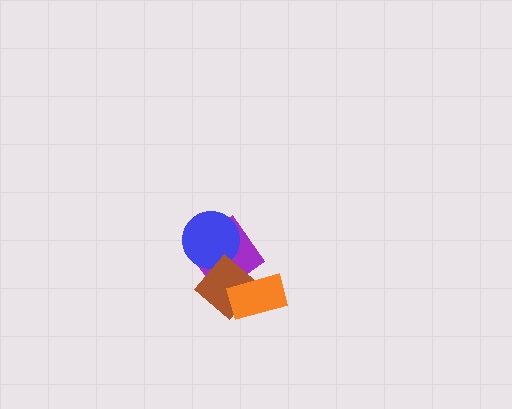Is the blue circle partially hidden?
Yes, it is partially covered by another shape.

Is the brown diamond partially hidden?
Yes, it is partially covered by another shape.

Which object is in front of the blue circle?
The brown diamond is in front of the blue circle.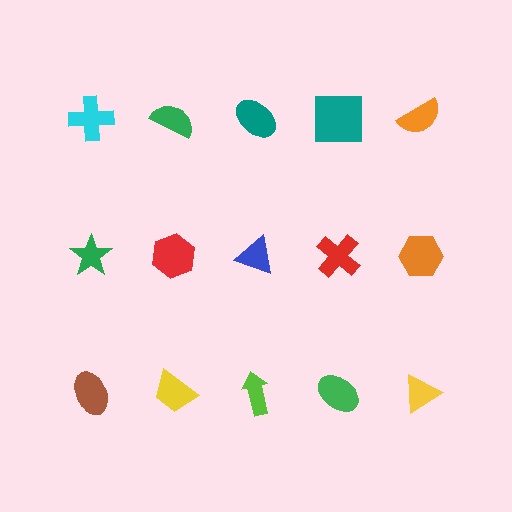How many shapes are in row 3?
5 shapes.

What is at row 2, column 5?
An orange hexagon.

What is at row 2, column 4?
A red cross.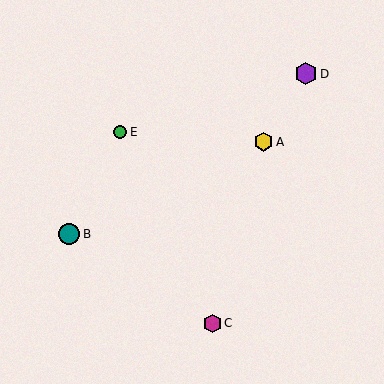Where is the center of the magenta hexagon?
The center of the magenta hexagon is at (212, 323).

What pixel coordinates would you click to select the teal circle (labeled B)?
Click at (69, 234) to select the teal circle B.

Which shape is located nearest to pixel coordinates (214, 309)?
The magenta hexagon (labeled C) at (212, 323) is nearest to that location.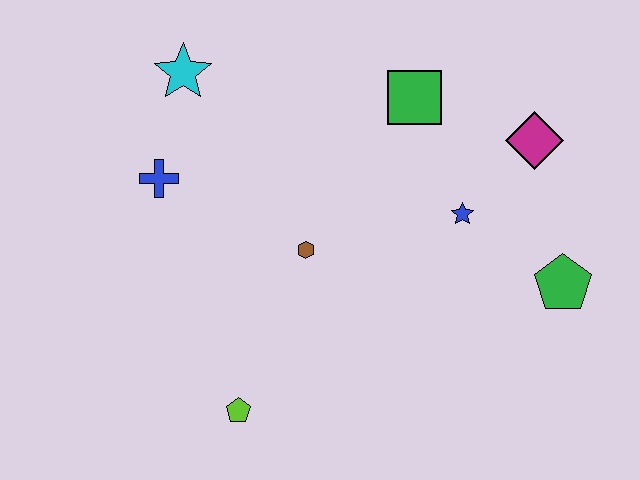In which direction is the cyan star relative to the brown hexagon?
The cyan star is above the brown hexagon.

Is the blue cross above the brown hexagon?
Yes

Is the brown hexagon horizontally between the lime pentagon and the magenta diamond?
Yes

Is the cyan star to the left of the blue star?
Yes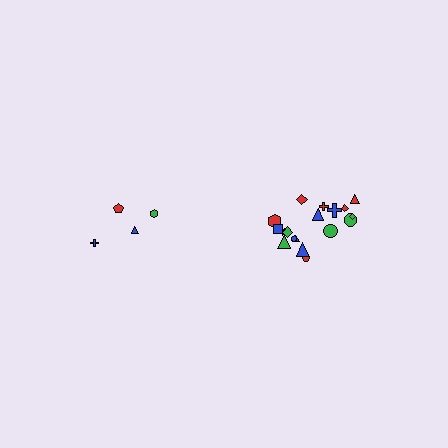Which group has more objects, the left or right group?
The right group.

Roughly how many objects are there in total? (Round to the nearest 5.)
Roughly 20 objects in total.